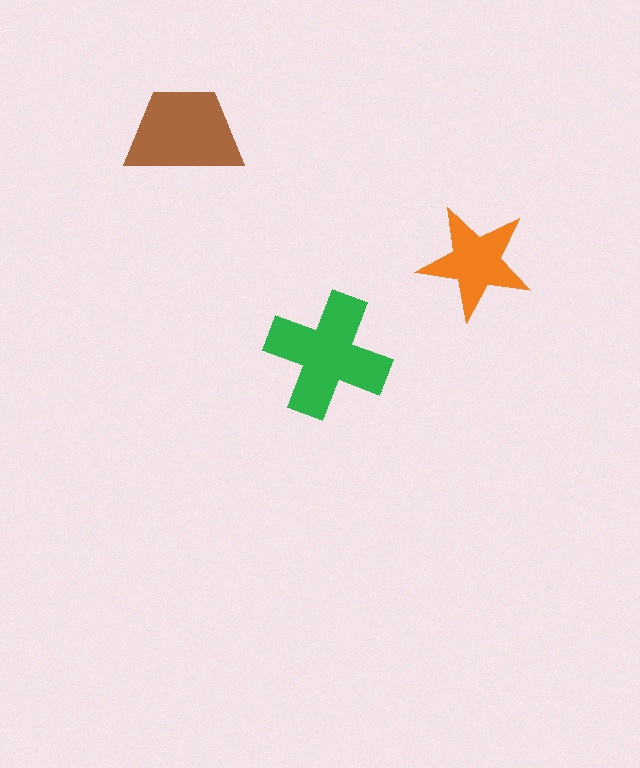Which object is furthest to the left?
The brown trapezoid is leftmost.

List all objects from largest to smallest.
The green cross, the brown trapezoid, the orange star.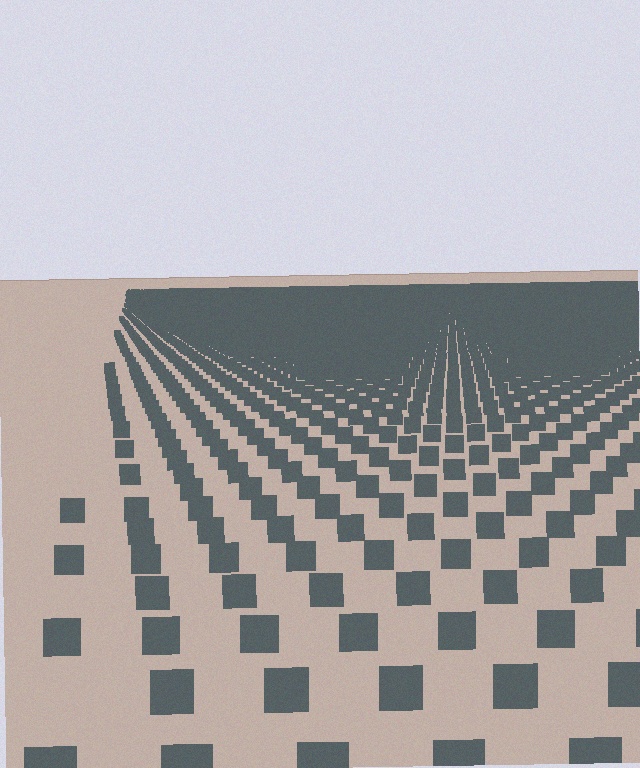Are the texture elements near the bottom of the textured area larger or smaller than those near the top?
Larger. Near the bottom, elements are closer to the viewer and appear at a bigger on-screen size.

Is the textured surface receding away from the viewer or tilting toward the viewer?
The surface is receding away from the viewer. Texture elements get smaller and denser toward the top.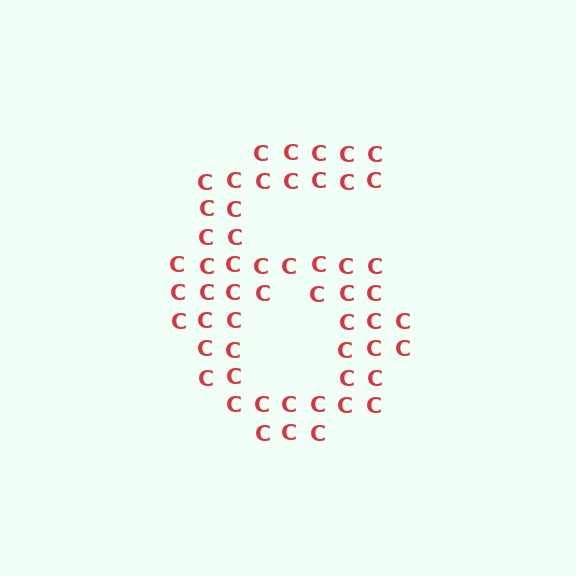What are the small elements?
The small elements are letter C's.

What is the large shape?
The large shape is the digit 6.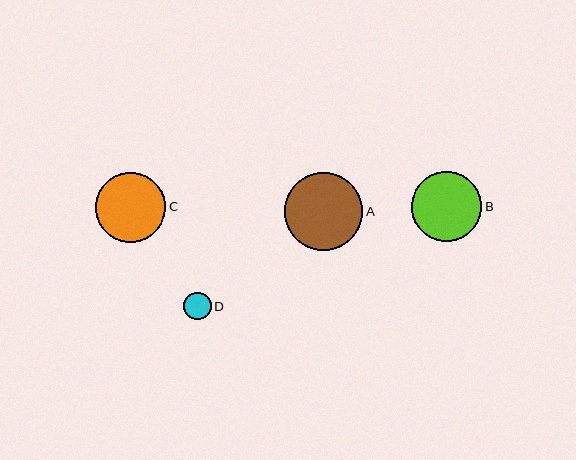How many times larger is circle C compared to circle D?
Circle C is approximately 2.6 times the size of circle D.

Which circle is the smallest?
Circle D is the smallest with a size of approximately 27 pixels.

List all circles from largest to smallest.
From largest to smallest: A, C, B, D.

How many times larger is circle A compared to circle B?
Circle A is approximately 1.1 times the size of circle B.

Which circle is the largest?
Circle A is the largest with a size of approximately 78 pixels.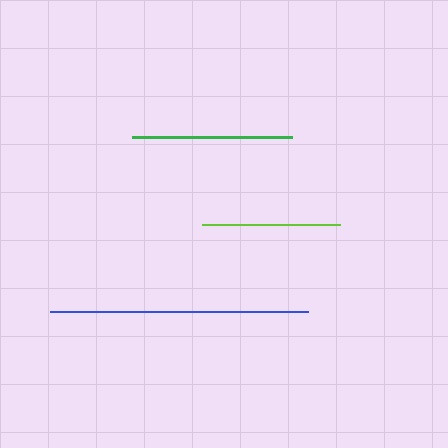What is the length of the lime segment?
The lime segment is approximately 138 pixels long.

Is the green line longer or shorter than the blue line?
The blue line is longer than the green line.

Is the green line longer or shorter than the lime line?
The green line is longer than the lime line.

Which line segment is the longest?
The blue line is the longest at approximately 258 pixels.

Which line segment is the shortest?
The lime line is the shortest at approximately 138 pixels.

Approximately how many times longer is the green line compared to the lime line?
The green line is approximately 1.2 times the length of the lime line.